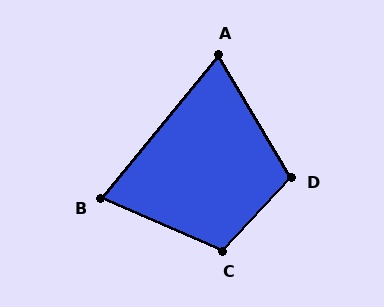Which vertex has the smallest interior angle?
A, at approximately 70 degrees.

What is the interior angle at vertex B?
Approximately 74 degrees (acute).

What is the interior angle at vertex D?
Approximately 106 degrees (obtuse).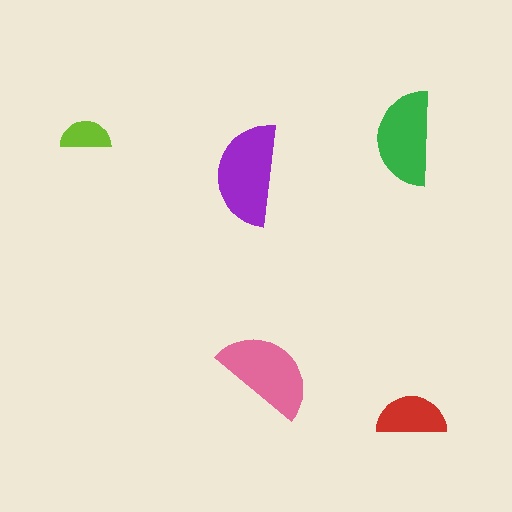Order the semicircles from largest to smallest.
the purple one, the pink one, the green one, the red one, the lime one.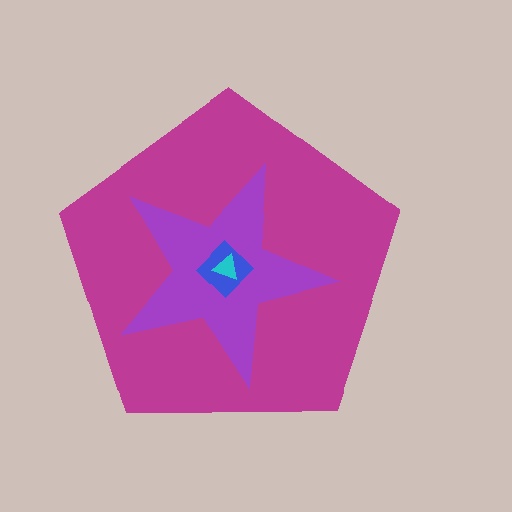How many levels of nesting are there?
4.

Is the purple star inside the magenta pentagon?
Yes.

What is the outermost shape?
The magenta pentagon.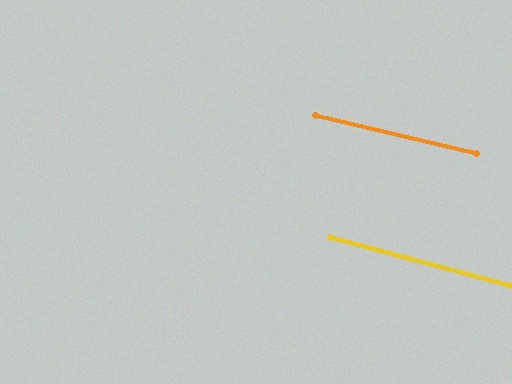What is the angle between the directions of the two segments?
Approximately 2 degrees.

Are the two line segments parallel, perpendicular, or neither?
Parallel — their directions differ by only 1.7°.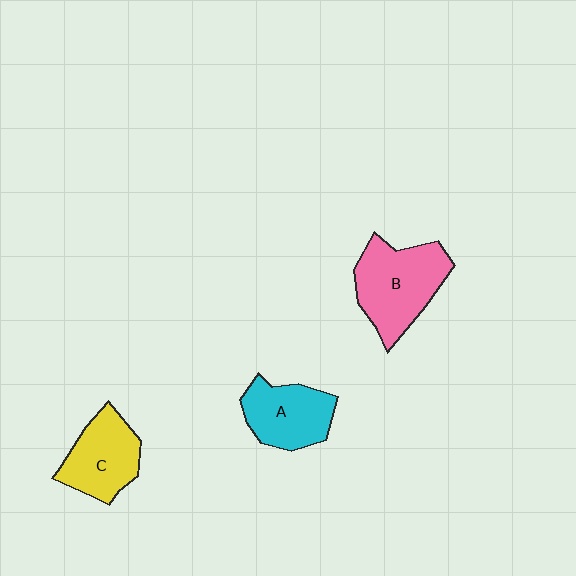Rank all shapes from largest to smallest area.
From largest to smallest: B (pink), C (yellow), A (cyan).